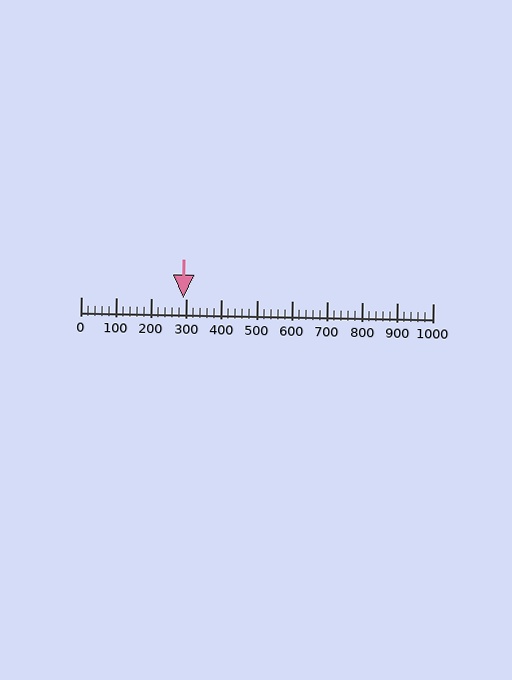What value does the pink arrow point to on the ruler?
The pink arrow points to approximately 291.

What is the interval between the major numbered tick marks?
The major tick marks are spaced 100 units apart.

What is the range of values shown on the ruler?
The ruler shows values from 0 to 1000.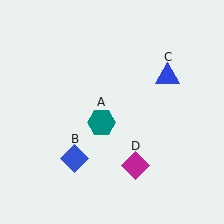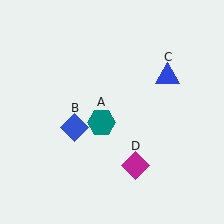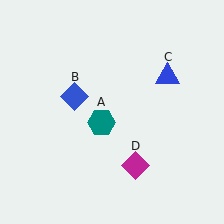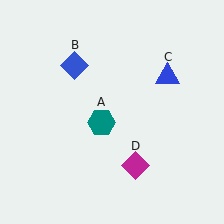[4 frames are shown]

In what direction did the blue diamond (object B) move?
The blue diamond (object B) moved up.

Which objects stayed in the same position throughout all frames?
Teal hexagon (object A) and blue triangle (object C) and magenta diamond (object D) remained stationary.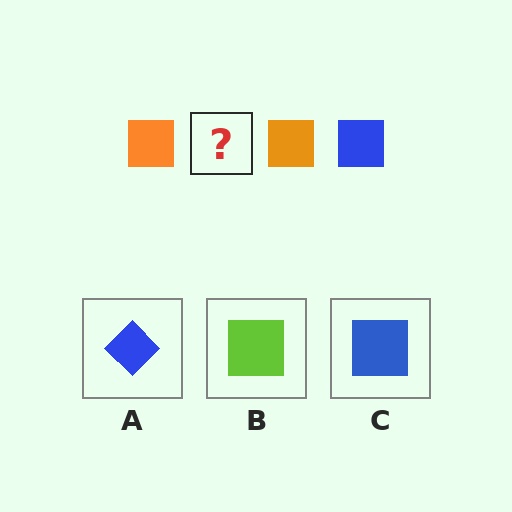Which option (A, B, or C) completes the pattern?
C.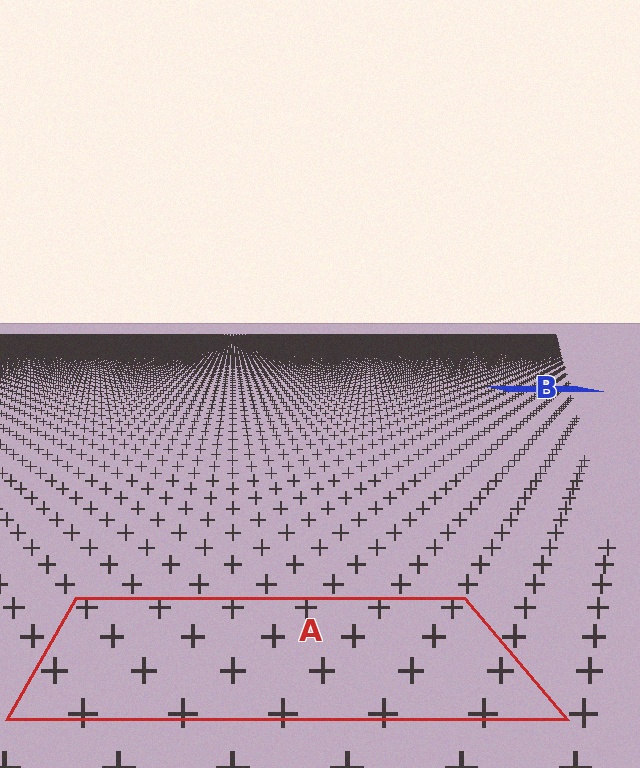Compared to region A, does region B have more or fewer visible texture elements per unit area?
Region B has more texture elements per unit area — they are packed more densely because it is farther away.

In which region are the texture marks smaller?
The texture marks are smaller in region B, because it is farther away.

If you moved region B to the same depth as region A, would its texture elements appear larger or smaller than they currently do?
They would appear larger. At a closer depth, the same texture elements are projected at a bigger on-screen size.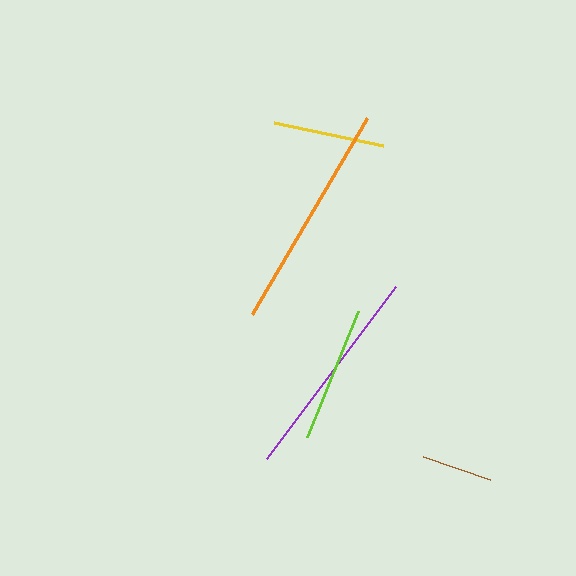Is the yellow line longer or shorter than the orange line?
The orange line is longer than the yellow line.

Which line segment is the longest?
The orange line is the longest at approximately 227 pixels.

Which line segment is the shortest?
The brown line is the shortest at approximately 71 pixels.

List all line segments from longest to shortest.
From longest to shortest: orange, purple, lime, yellow, brown.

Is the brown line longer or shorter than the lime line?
The lime line is longer than the brown line.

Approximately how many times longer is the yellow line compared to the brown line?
The yellow line is approximately 1.6 times the length of the brown line.